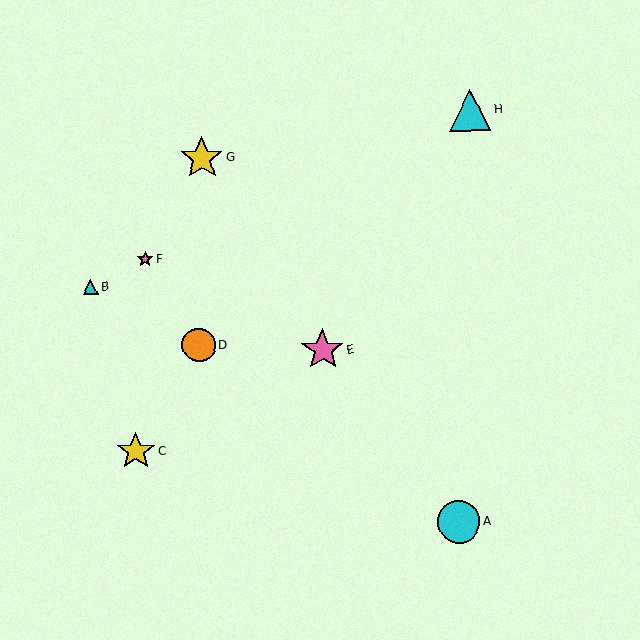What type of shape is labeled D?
Shape D is an orange circle.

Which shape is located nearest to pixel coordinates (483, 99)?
The cyan triangle (labeled H) at (470, 110) is nearest to that location.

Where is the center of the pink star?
The center of the pink star is at (323, 350).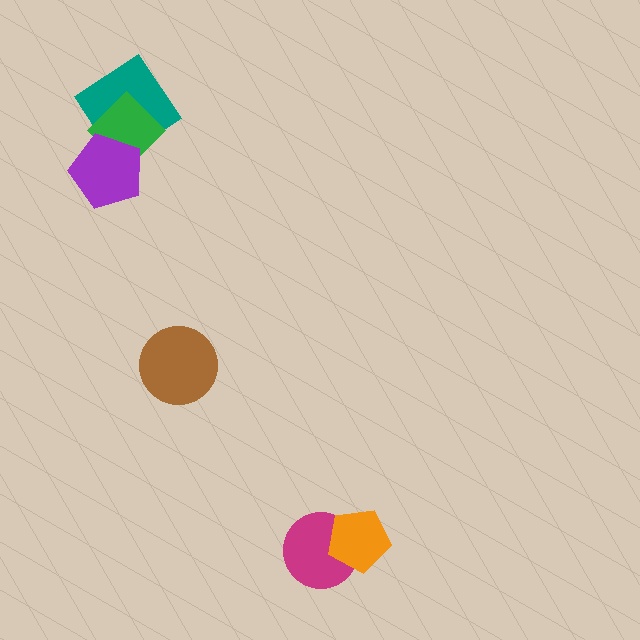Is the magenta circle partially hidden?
Yes, it is partially covered by another shape.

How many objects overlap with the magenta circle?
1 object overlaps with the magenta circle.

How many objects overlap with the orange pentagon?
1 object overlaps with the orange pentagon.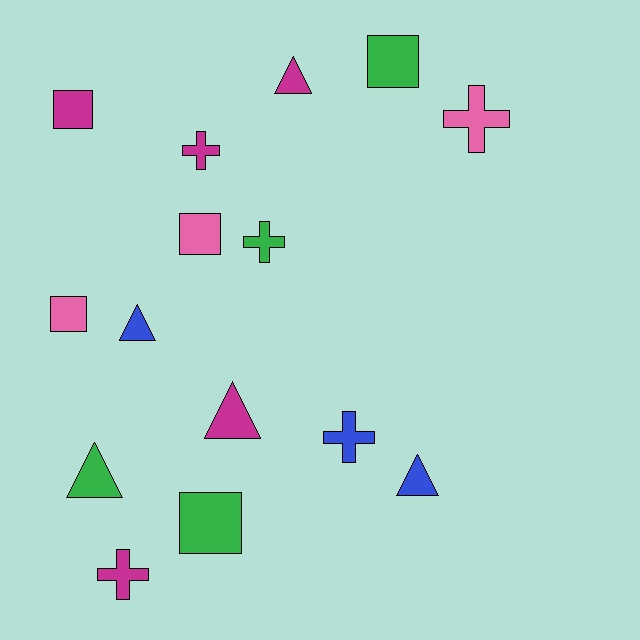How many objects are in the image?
There are 15 objects.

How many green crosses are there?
There is 1 green cross.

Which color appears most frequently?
Magenta, with 5 objects.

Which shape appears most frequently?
Square, with 5 objects.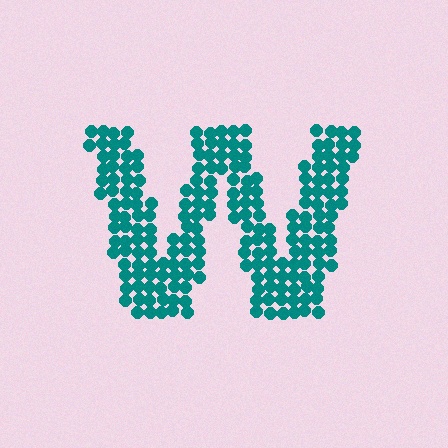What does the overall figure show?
The overall figure shows the letter W.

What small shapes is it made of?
It is made of small circles.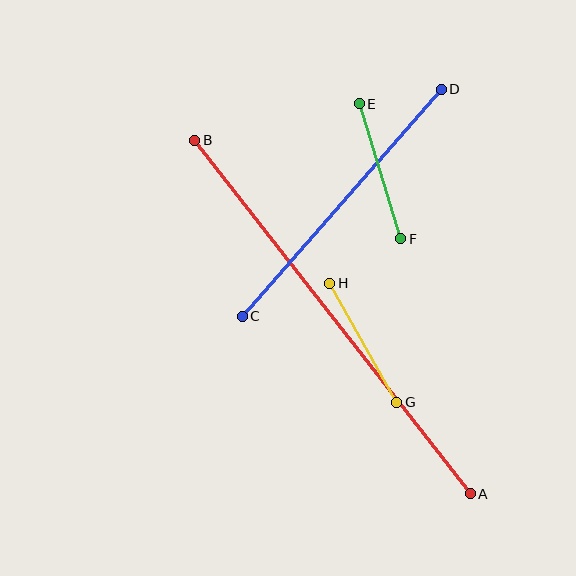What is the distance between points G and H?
The distance is approximately 136 pixels.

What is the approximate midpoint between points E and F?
The midpoint is at approximately (380, 171) pixels.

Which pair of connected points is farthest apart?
Points A and B are farthest apart.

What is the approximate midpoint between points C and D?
The midpoint is at approximately (342, 203) pixels.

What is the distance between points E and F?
The distance is approximately 141 pixels.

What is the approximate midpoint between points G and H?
The midpoint is at approximately (363, 343) pixels.